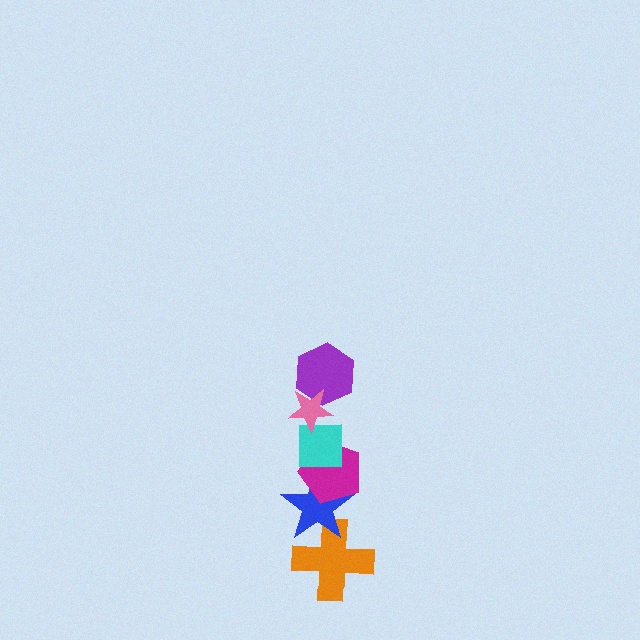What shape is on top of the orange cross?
The blue star is on top of the orange cross.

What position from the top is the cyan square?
The cyan square is 3rd from the top.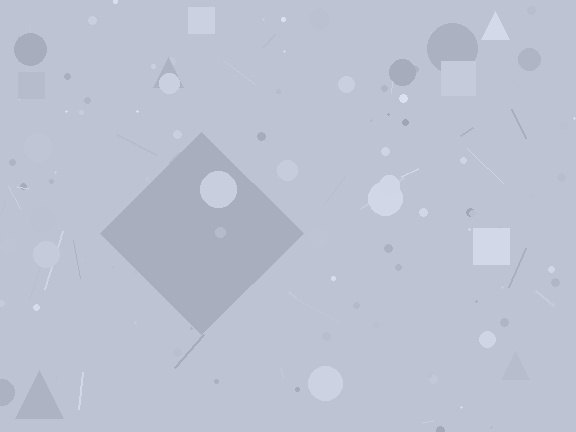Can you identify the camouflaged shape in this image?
The camouflaged shape is a diamond.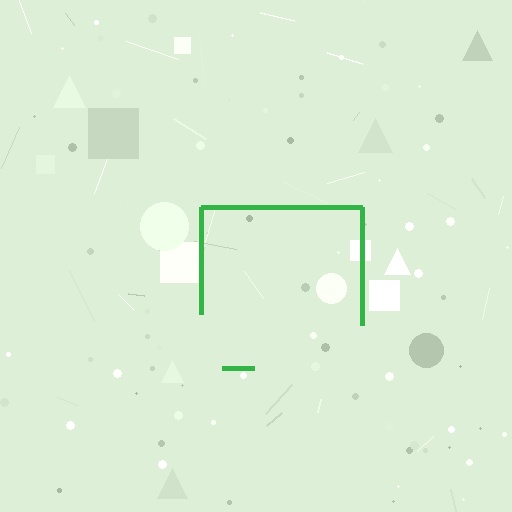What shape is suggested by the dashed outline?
The dashed outline suggests a square.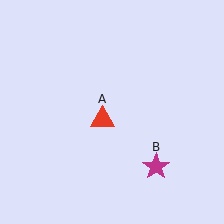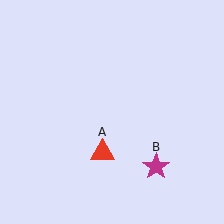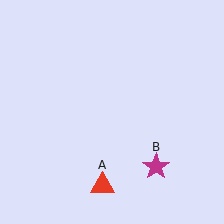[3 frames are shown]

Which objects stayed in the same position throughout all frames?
Magenta star (object B) remained stationary.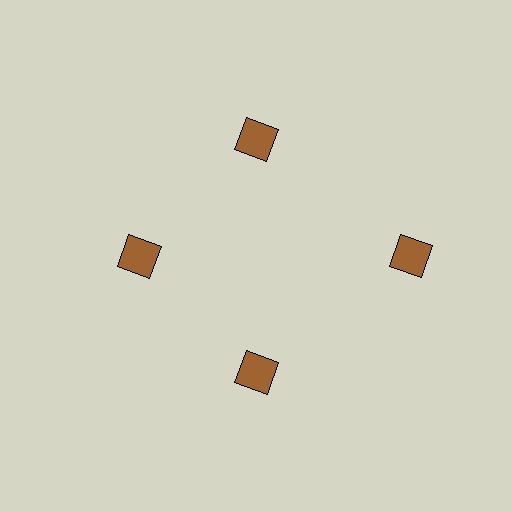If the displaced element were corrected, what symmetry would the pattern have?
It would have 4-fold rotational symmetry — the pattern would map onto itself every 90 degrees.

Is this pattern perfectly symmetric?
No. The 4 brown squares are arranged in a ring, but one element near the 3 o'clock position is pushed outward from the center, breaking the 4-fold rotational symmetry.